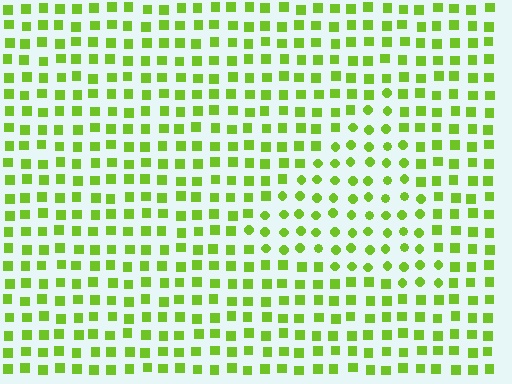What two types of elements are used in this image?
The image uses circles inside the triangle region and squares outside it.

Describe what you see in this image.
The image is filled with small lime elements arranged in a uniform grid. A triangle-shaped region contains circles, while the surrounding area contains squares. The boundary is defined purely by the change in element shape.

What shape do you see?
I see a triangle.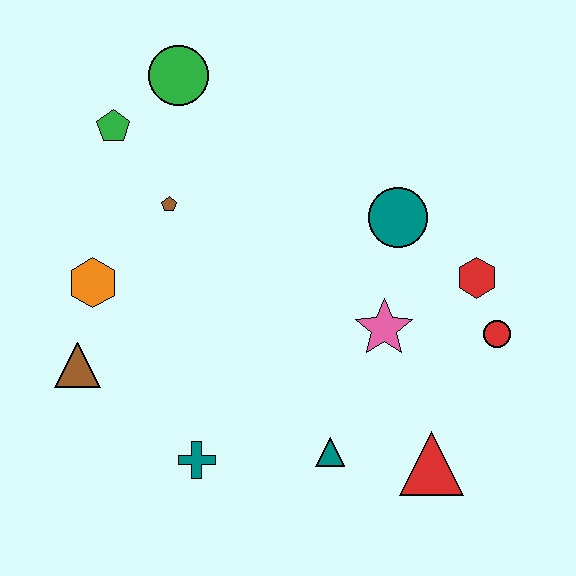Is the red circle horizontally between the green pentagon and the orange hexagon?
No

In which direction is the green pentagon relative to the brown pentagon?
The green pentagon is above the brown pentagon.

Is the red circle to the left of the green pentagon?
No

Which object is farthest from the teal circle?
The brown triangle is farthest from the teal circle.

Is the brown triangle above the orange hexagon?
No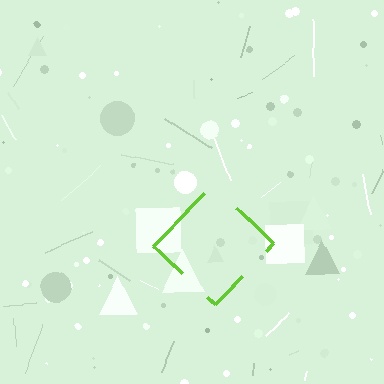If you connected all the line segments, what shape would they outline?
They would outline a diamond.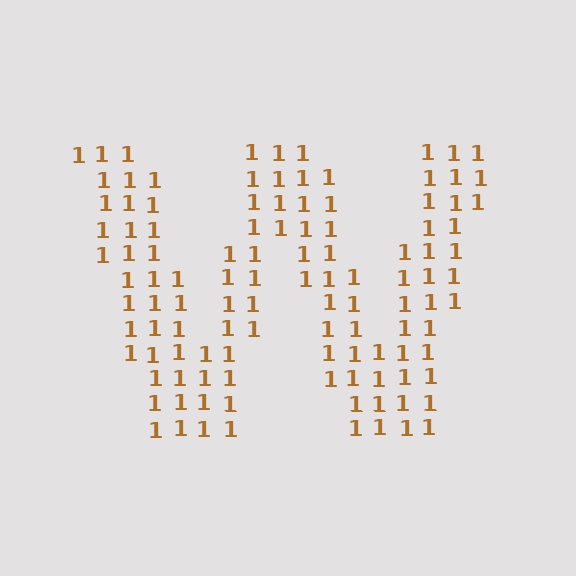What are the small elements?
The small elements are digit 1's.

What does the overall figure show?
The overall figure shows the letter W.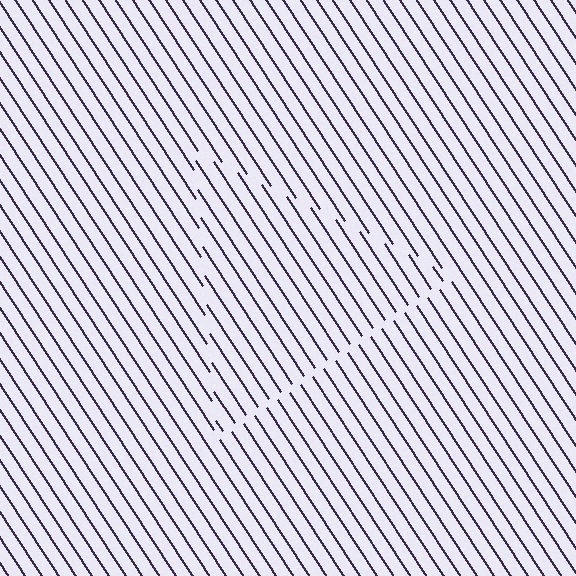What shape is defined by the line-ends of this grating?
An illusory triangle. The interior of the shape contains the same grating, shifted by half a period — the contour is defined by the phase discontinuity where line-ends from the inner and outer gratings abut.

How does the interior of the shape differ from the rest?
The interior of the shape contains the same grating, shifted by half a period — the contour is defined by the phase discontinuity where line-ends from the inner and outer gratings abut.